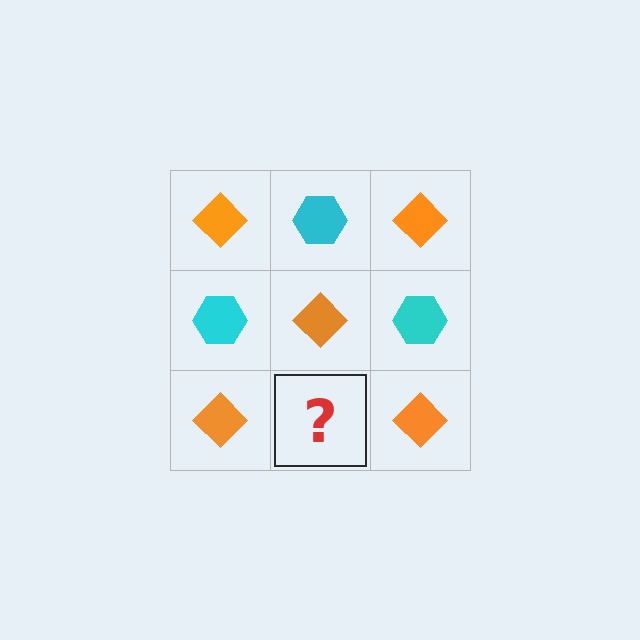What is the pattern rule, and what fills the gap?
The rule is that it alternates orange diamond and cyan hexagon in a checkerboard pattern. The gap should be filled with a cyan hexagon.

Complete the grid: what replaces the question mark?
The question mark should be replaced with a cyan hexagon.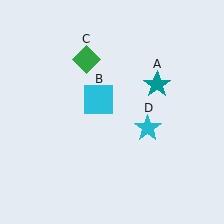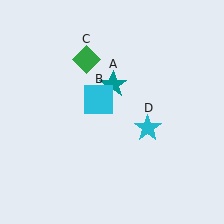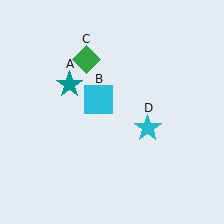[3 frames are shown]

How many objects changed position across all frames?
1 object changed position: teal star (object A).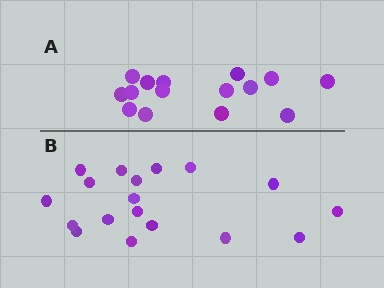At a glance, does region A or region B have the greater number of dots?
Region B (the bottom region) has more dots.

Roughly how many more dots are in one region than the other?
Region B has just a few more — roughly 2 or 3 more dots than region A.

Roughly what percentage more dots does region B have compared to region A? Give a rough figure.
About 20% more.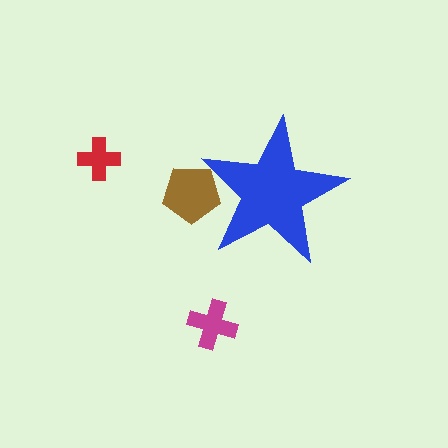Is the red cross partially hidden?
No, the red cross is fully visible.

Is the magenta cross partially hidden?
No, the magenta cross is fully visible.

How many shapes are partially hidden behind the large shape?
1 shape is partially hidden.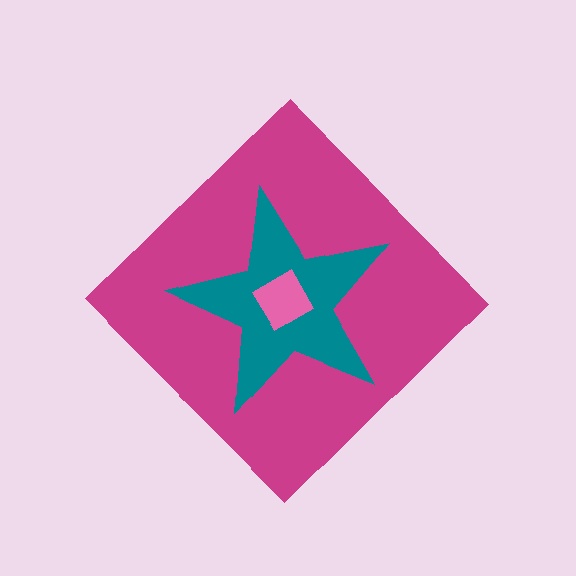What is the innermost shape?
The pink diamond.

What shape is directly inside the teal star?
The pink diamond.